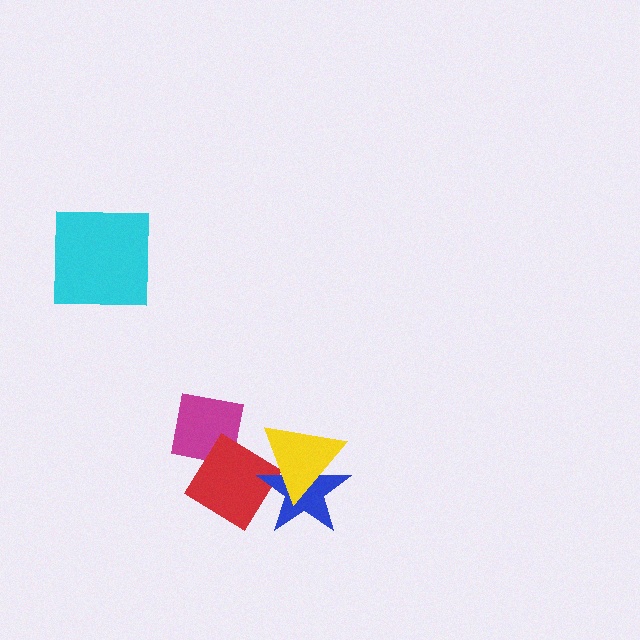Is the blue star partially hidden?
Yes, it is partially covered by another shape.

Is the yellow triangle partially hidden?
No, no other shape covers it.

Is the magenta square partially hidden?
Yes, it is partially covered by another shape.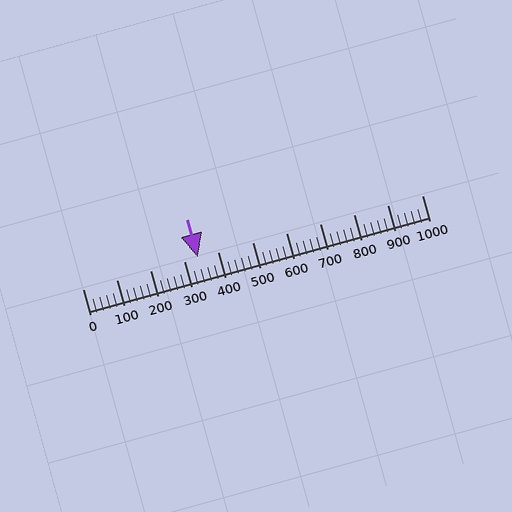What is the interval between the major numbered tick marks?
The major tick marks are spaced 100 units apart.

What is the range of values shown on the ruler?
The ruler shows values from 0 to 1000.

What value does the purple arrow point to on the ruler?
The purple arrow points to approximately 340.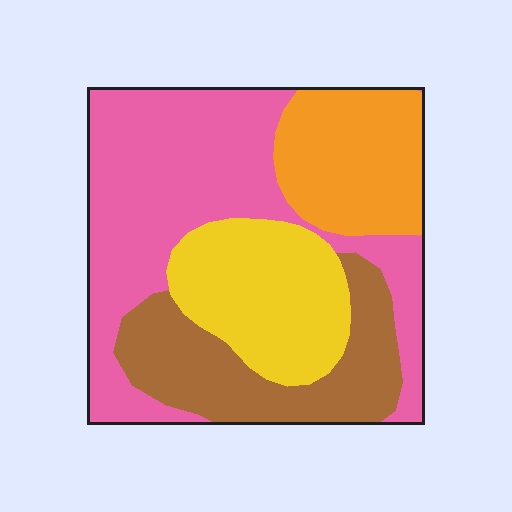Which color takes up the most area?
Pink, at roughly 40%.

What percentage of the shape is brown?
Brown takes up between a sixth and a third of the shape.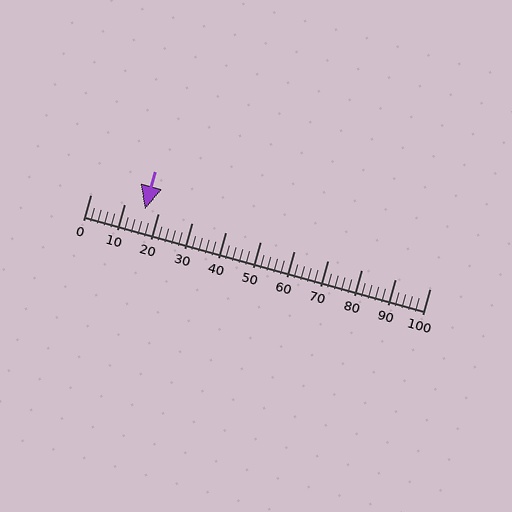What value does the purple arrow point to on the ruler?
The purple arrow points to approximately 16.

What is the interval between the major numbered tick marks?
The major tick marks are spaced 10 units apart.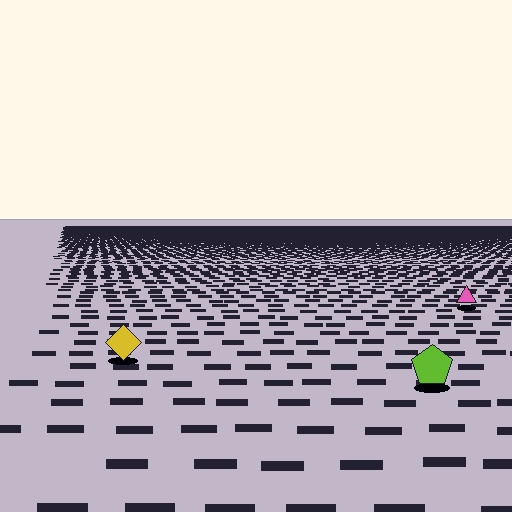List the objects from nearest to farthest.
From nearest to farthest: the lime pentagon, the yellow diamond, the pink triangle.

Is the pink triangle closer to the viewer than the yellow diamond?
No. The yellow diamond is closer — you can tell from the texture gradient: the ground texture is coarser near it.